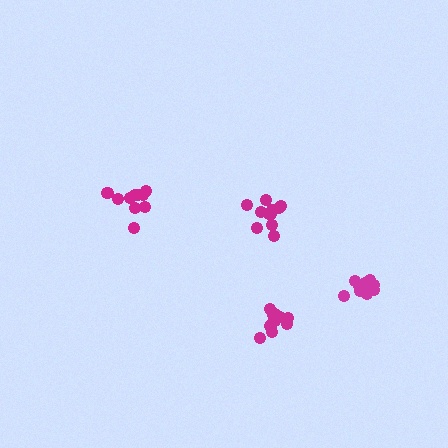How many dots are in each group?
Group 1: 11 dots, Group 2: 10 dots, Group 3: 10 dots, Group 4: 11 dots (42 total).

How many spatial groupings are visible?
There are 4 spatial groupings.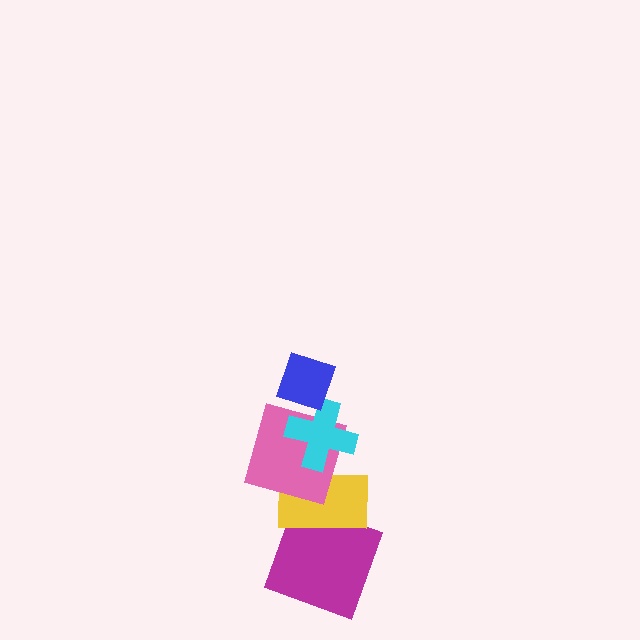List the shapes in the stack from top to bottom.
From top to bottom: the blue diamond, the cyan cross, the pink square, the yellow rectangle, the magenta square.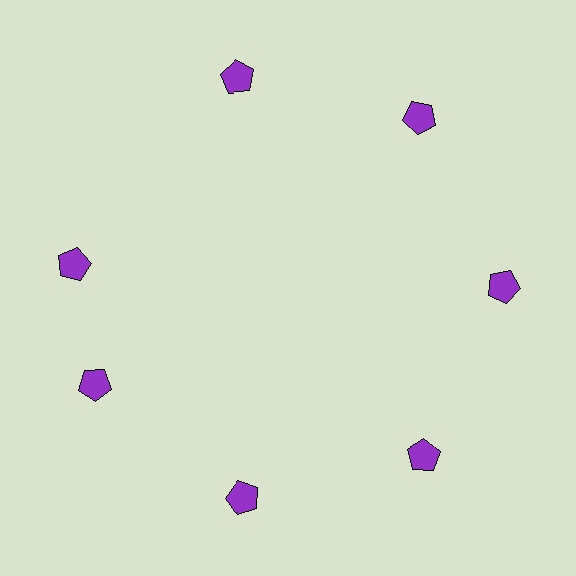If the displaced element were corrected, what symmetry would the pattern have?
It would have 7-fold rotational symmetry — the pattern would map onto itself every 51 degrees.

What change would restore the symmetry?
The symmetry would be restored by rotating it back into even spacing with its neighbors so that all 7 pentagons sit at equal angles and equal distance from the center.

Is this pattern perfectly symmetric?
No. The 7 purple pentagons are arranged in a ring, but one element near the 10 o'clock position is rotated out of alignment along the ring, breaking the 7-fold rotational symmetry.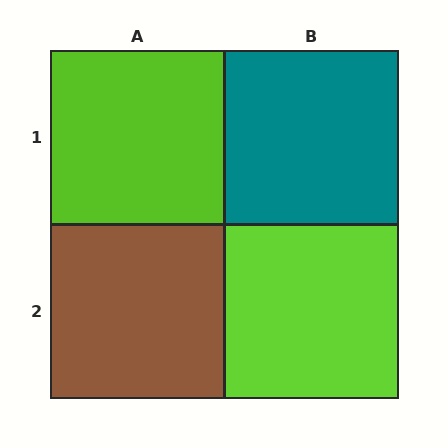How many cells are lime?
2 cells are lime.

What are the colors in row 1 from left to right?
Lime, teal.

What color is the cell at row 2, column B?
Lime.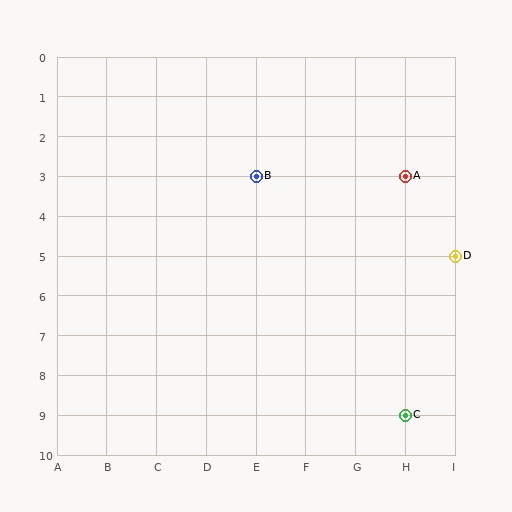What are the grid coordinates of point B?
Point B is at grid coordinates (E, 3).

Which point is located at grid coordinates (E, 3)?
Point B is at (E, 3).